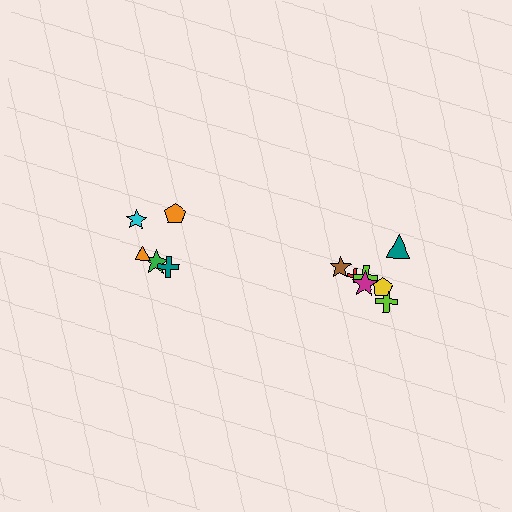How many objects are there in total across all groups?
There are 12 objects.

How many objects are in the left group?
There are 5 objects.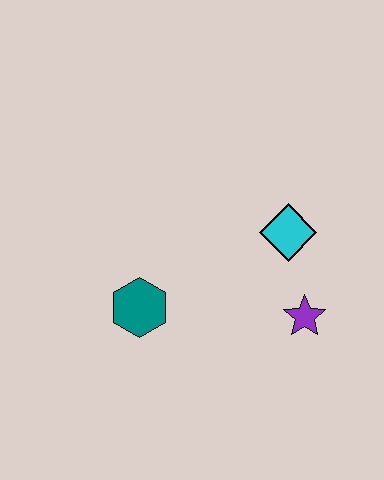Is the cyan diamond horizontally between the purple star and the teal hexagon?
Yes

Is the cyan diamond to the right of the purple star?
No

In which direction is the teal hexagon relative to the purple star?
The teal hexagon is to the left of the purple star.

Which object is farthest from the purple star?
The teal hexagon is farthest from the purple star.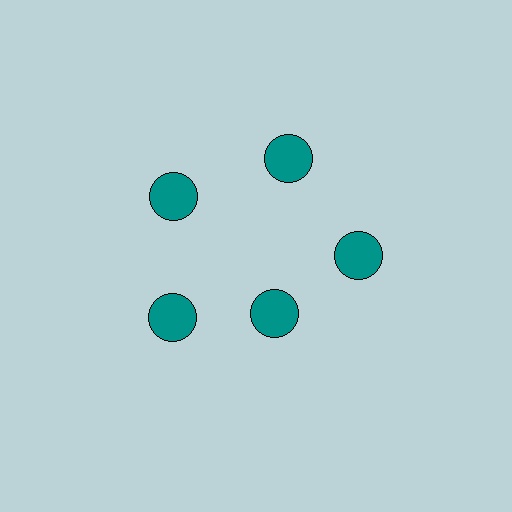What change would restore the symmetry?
The symmetry would be restored by moving it outward, back onto the ring so that all 5 circles sit at equal angles and equal distance from the center.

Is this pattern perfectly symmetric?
No. The 5 teal circles are arranged in a ring, but one element near the 5 o'clock position is pulled inward toward the center, breaking the 5-fold rotational symmetry.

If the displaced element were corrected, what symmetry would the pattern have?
It would have 5-fold rotational symmetry — the pattern would map onto itself every 72 degrees.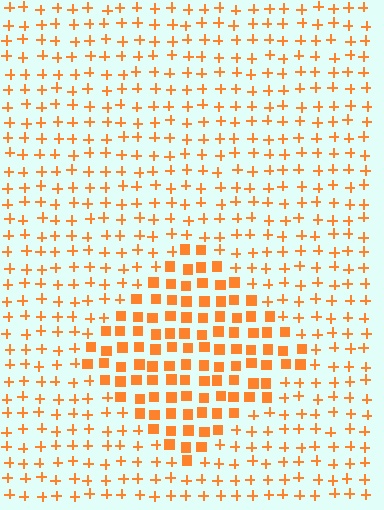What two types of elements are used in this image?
The image uses squares inside the diamond region and plus signs outside it.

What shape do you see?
I see a diamond.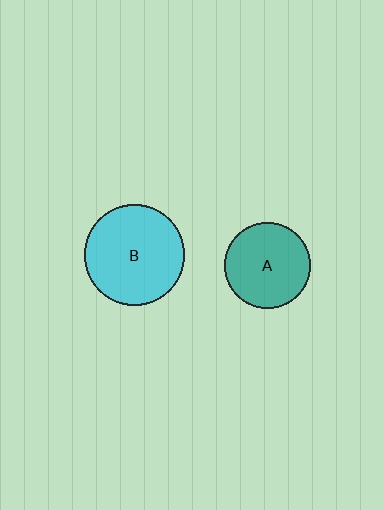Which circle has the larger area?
Circle B (cyan).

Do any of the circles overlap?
No, none of the circles overlap.